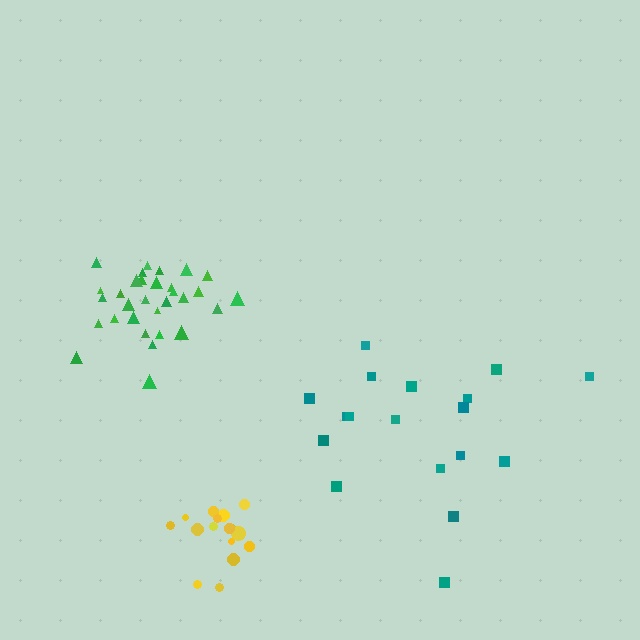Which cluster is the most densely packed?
Green.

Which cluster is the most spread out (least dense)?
Teal.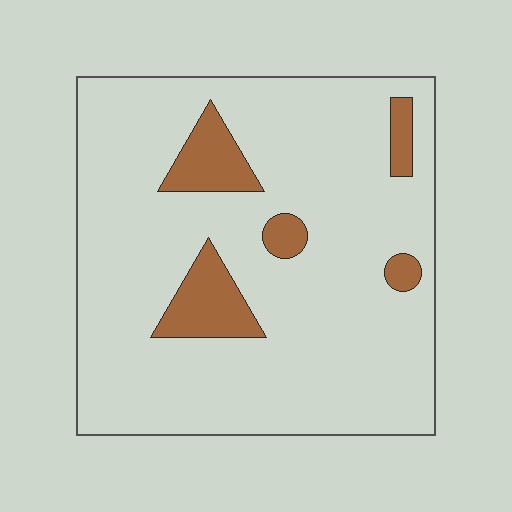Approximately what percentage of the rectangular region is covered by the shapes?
Approximately 10%.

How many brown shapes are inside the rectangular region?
5.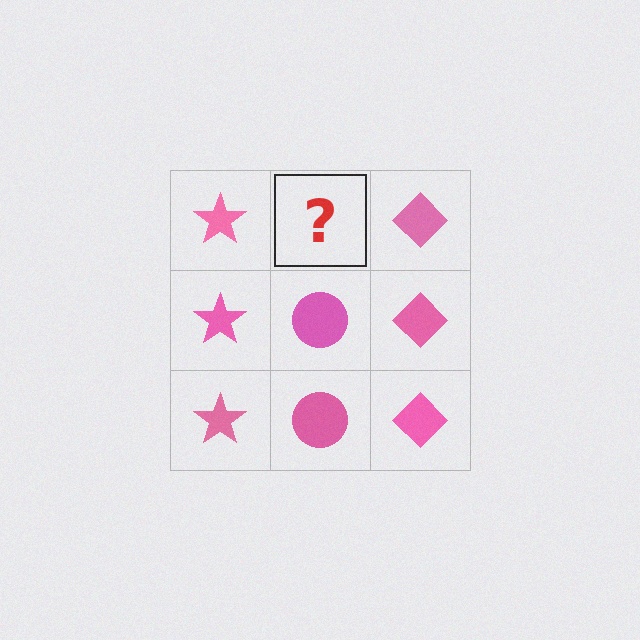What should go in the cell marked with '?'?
The missing cell should contain a pink circle.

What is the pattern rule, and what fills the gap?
The rule is that each column has a consistent shape. The gap should be filled with a pink circle.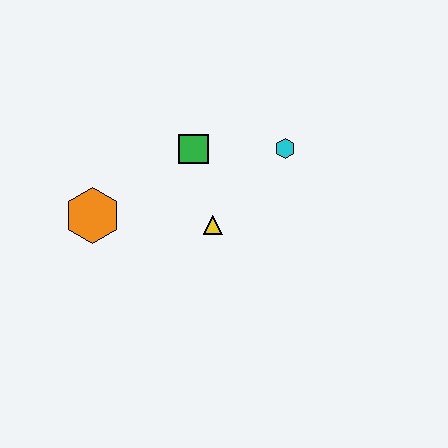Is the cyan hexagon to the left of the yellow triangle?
No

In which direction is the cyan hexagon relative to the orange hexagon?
The cyan hexagon is to the right of the orange hexagon.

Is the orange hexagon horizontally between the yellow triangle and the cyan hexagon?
No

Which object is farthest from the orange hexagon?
The cyan hexagon is farthest from the orange hexagon.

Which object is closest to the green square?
The yellow triangle is closest to the green square.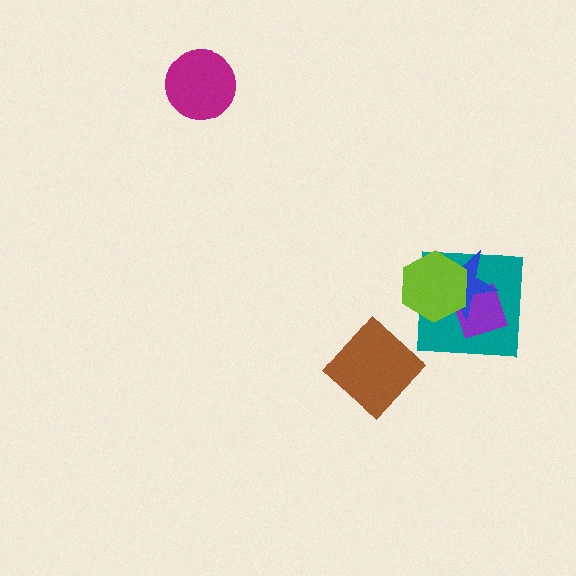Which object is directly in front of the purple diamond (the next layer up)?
The blue star is directly in front of the purple diamond.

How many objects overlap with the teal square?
3 objects overlap with the teal square.